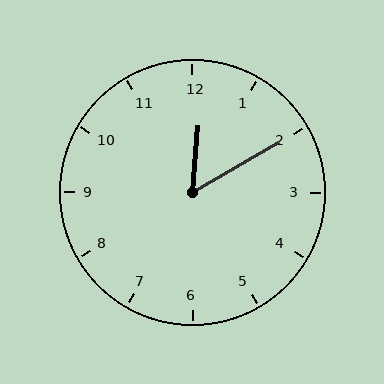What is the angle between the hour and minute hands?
Approximately 55 degrees.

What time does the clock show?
12:10.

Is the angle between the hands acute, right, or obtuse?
It is acute.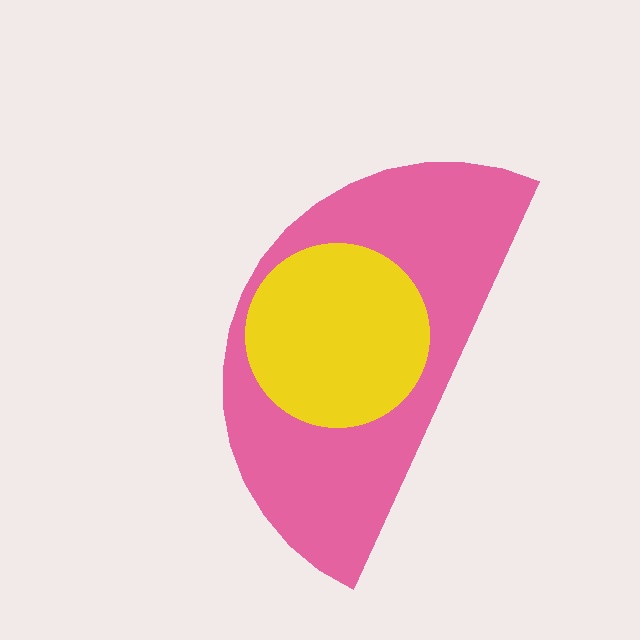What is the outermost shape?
The pink semicircle.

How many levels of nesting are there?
2.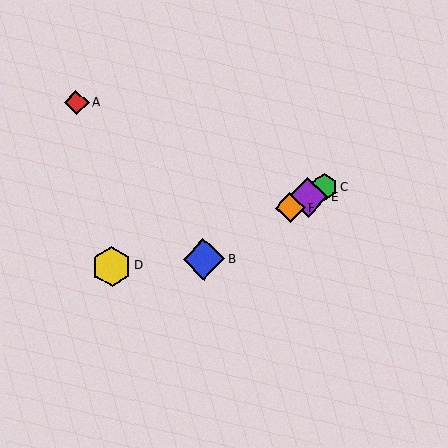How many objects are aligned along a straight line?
4 objects (B, C, E, F) are aligned along a straight line.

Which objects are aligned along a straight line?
Objects B, C, E, F are aligned along a straight line.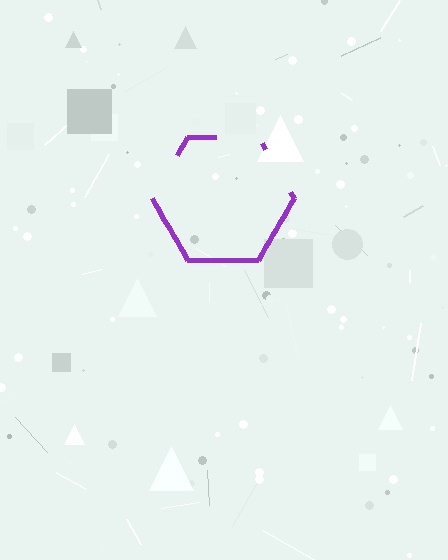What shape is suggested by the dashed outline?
The dashed outline suggests a hexagon.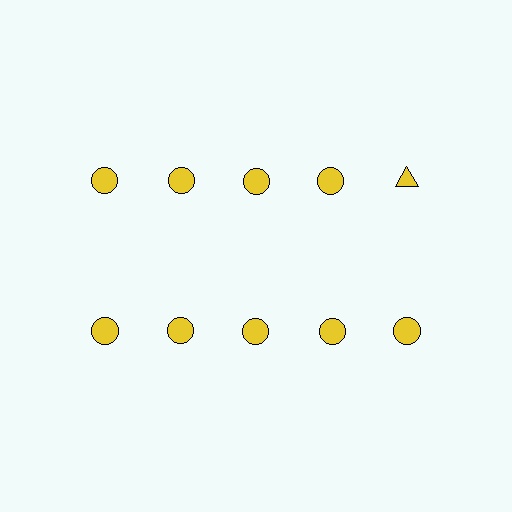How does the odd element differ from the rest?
It has a different shape: triangle instead of circle.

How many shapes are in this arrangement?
There are 10 shapes arranged in a grid pattern.